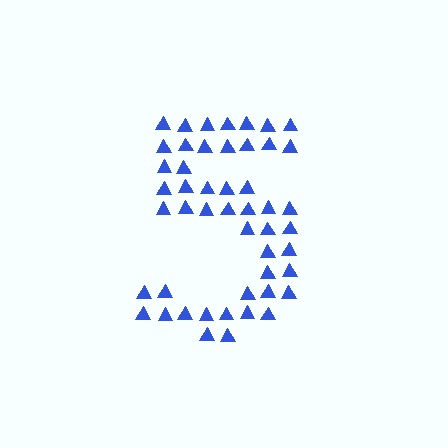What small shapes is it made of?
It is made of small triangles.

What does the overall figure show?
The overall figure shows the digit 5.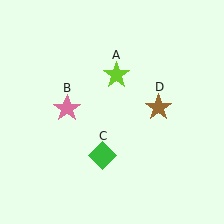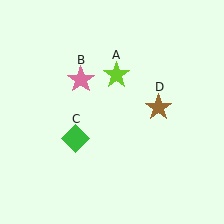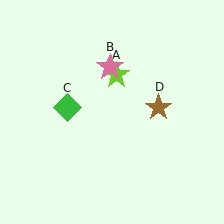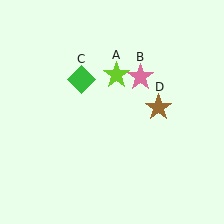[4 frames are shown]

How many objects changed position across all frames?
2 objects changed position: pink star (object B), green diamond (object C).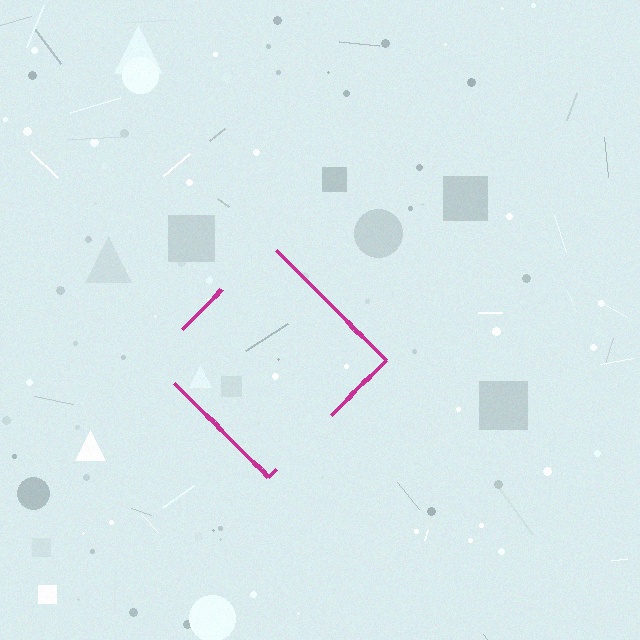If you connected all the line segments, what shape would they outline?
They would outline a diamond.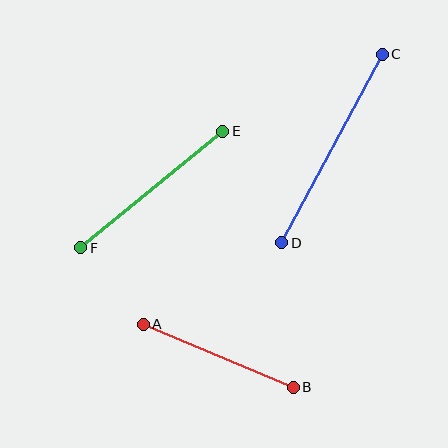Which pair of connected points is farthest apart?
Points C and D are farthest apart.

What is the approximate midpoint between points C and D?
The midpoint is at approximately (332, 148) pixels.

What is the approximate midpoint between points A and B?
The midpoint is at approximately (218, 356) pixels.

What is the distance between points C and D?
The distance is approximately 213 pixels.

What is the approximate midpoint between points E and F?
The midpoint is at approximately (152, 189) pixels.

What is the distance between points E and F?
The distance is approximately 183 pixels.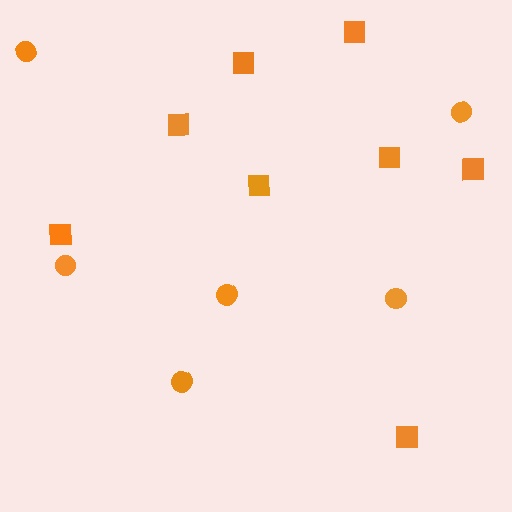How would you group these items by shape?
There are 2 groups: one group of circles (6) and one group of squares (8).